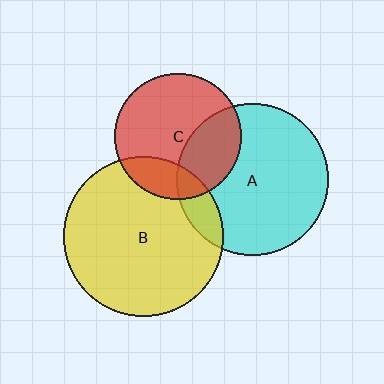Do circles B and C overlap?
Yes.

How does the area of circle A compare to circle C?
Approximately 1.4 times.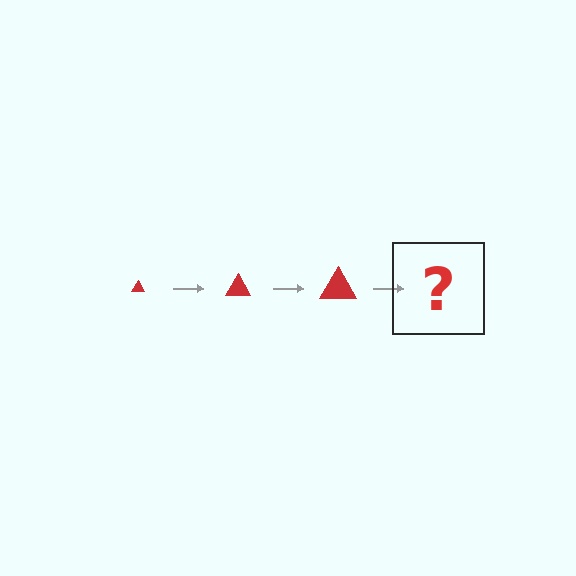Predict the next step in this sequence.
The next step is a red triangle, larger than the previous one.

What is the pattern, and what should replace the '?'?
The pattern is that the triangle gets progressively larger each step. The '?' should be a red triangle, larger than the previous one.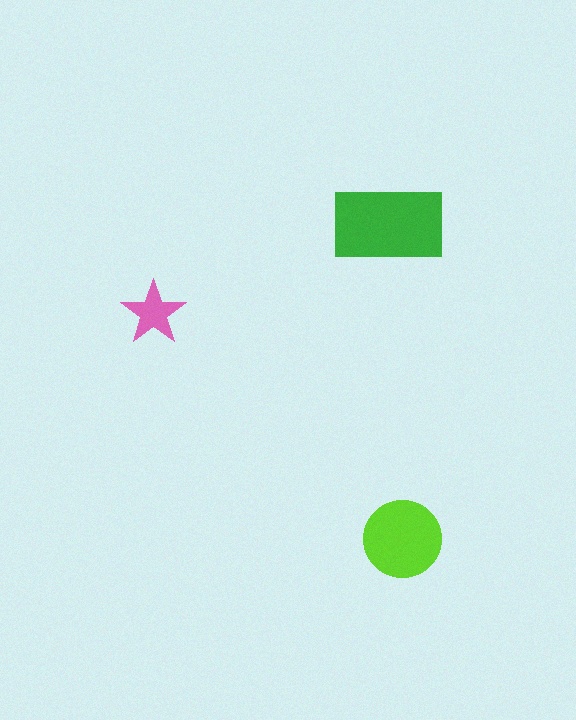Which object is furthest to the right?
The lime circle is rightmost.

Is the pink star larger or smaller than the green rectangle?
Smaller.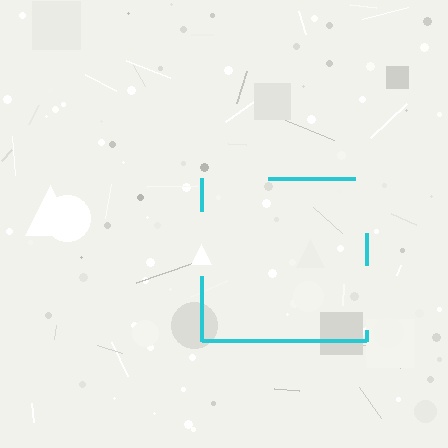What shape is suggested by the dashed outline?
The dashed outline suggests a square.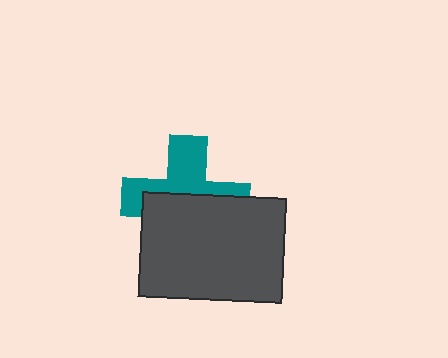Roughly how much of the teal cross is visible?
About half of it is visible (roughly 48%).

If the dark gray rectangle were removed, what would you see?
You would see the complete teal cross.